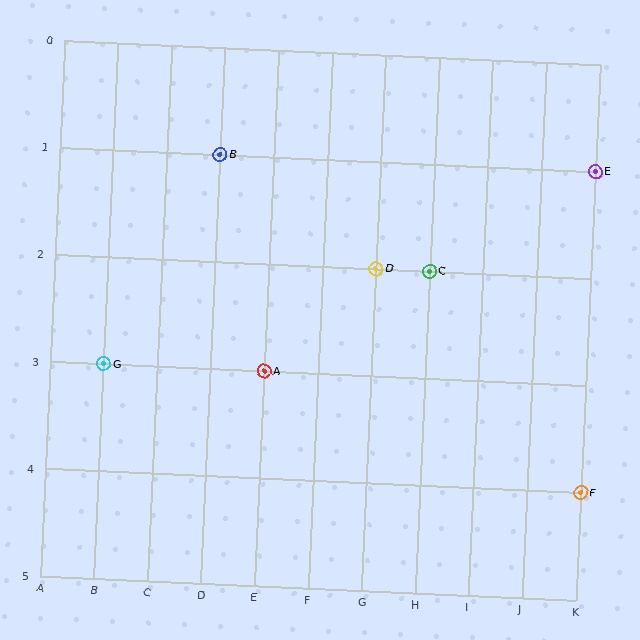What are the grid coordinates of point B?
Point B is at grid coordinates (D, 1).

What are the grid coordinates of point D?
Point D is at grid coordinates (G, 2).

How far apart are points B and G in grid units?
Points B and G are 2 columns and 2 rows apart (about 2.8 grid units diagonally).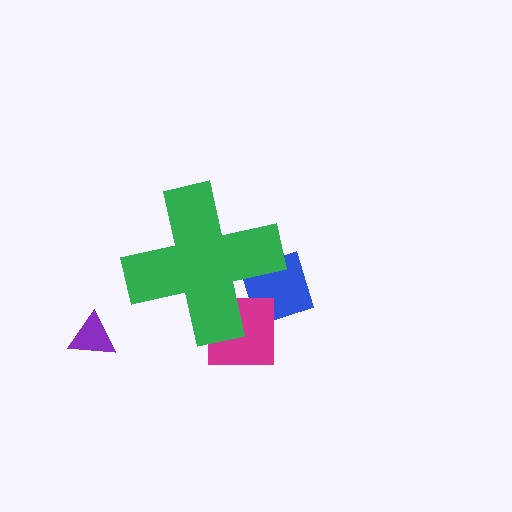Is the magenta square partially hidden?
Yes, the magenta square is partially hidden behind the green cross.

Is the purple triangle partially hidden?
No, the purple triangle is fully visible.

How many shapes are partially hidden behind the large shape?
2 shapes are partially hidden.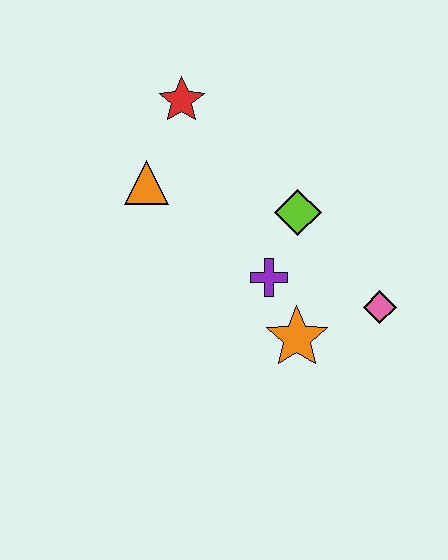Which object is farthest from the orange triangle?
The pink diamond is farthest from the orange triangle.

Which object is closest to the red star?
The orange triangle is closest to the red star.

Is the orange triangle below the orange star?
No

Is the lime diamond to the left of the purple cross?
No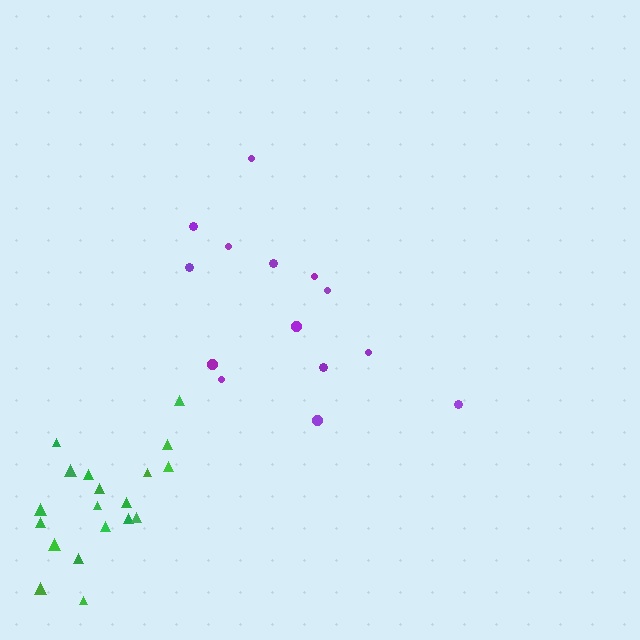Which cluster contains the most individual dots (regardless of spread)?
Green (19).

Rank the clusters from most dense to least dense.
green, purple.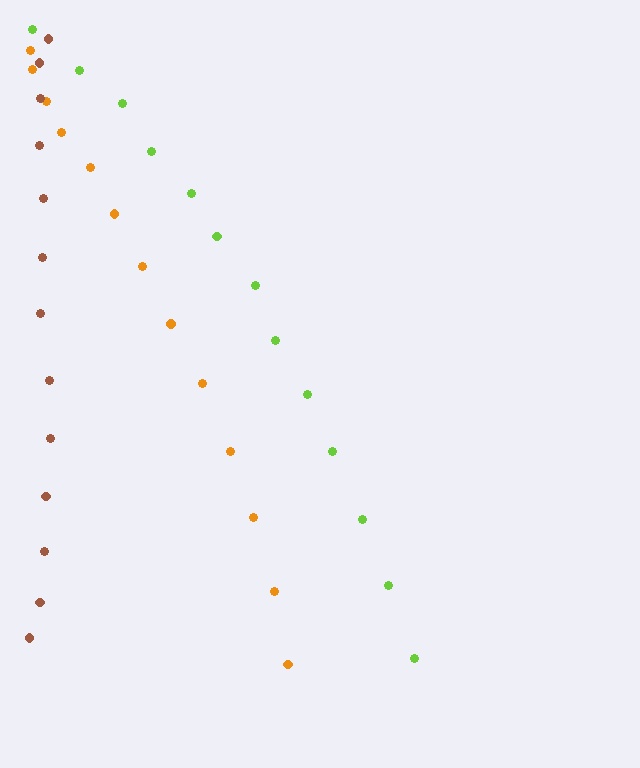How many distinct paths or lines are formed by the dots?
There are 3 distinct paths.